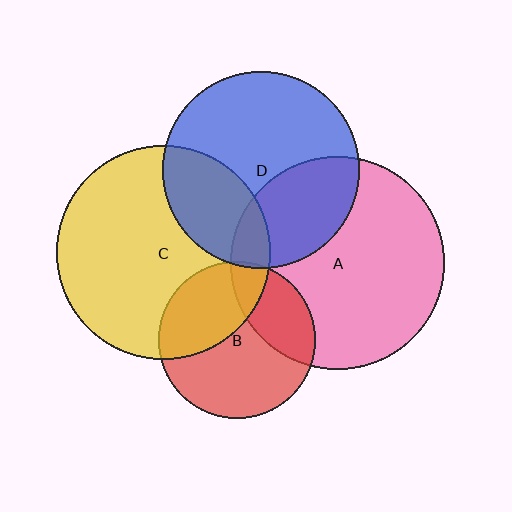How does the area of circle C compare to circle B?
Approximately 1.9 times.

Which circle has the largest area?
Circle C (yellow).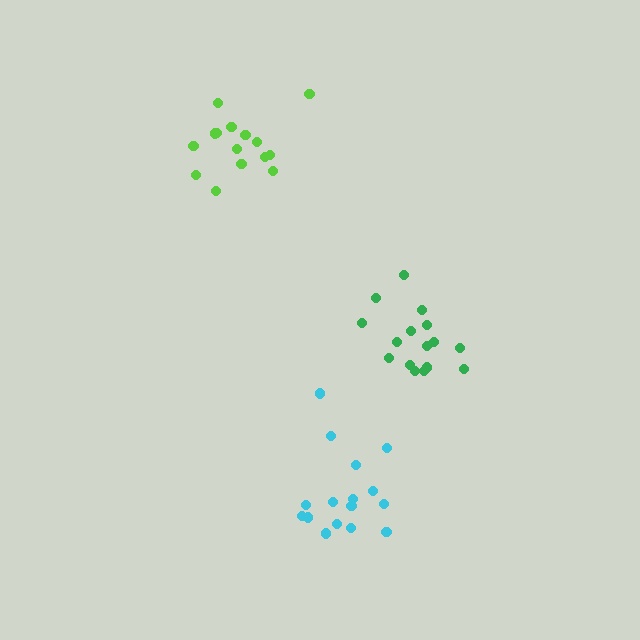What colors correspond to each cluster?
The clusters are colored: lime, cyan, green.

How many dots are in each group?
Group 1: 15 dots, Group 2: 16 dots, Group 3: 16 dots (47 total).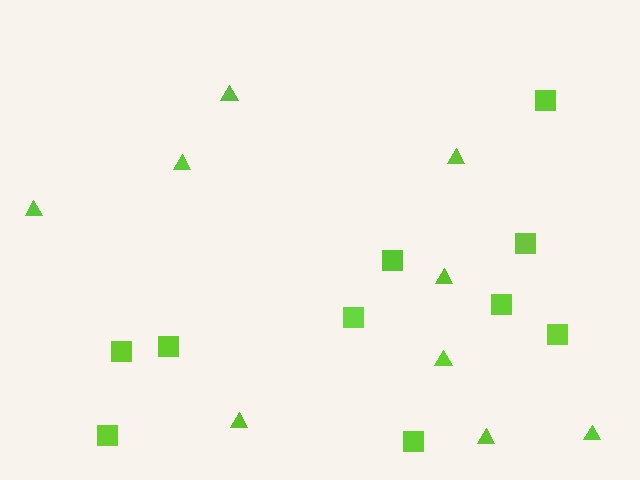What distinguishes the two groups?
There are 2 groups: one group of squares (10) and one group of triangles (9).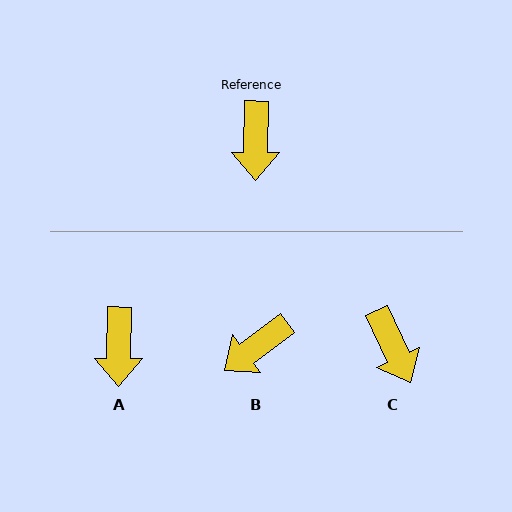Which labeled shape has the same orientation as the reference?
A.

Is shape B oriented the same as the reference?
No, it is off by about 52 degrees.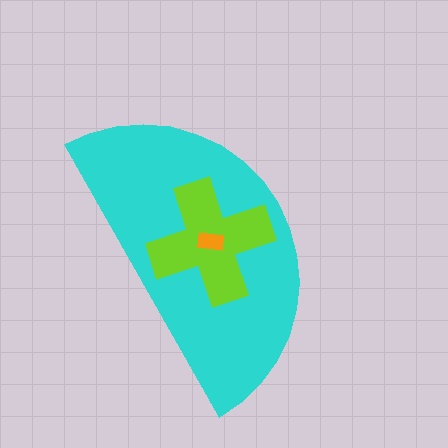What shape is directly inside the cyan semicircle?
The lime cross.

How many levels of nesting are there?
3.